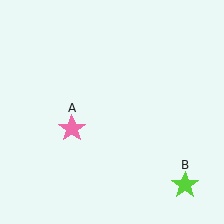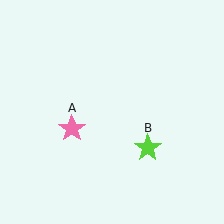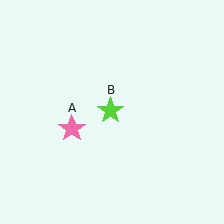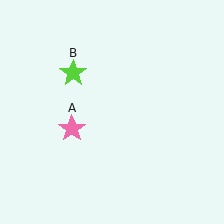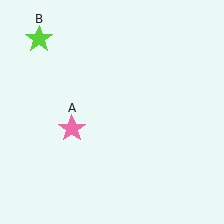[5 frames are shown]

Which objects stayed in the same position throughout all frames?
Pink star (object A) remained stationary.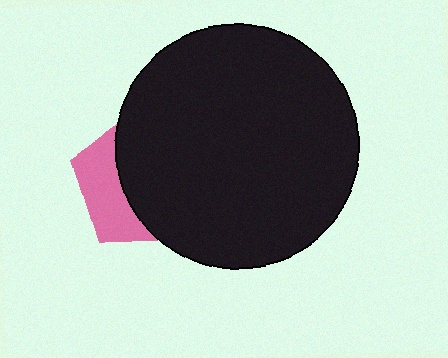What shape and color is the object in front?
The object in front is a black circle.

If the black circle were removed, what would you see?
You would see the complete pink pentagon.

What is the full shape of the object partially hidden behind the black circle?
The partially hidden object is a pink pentagon.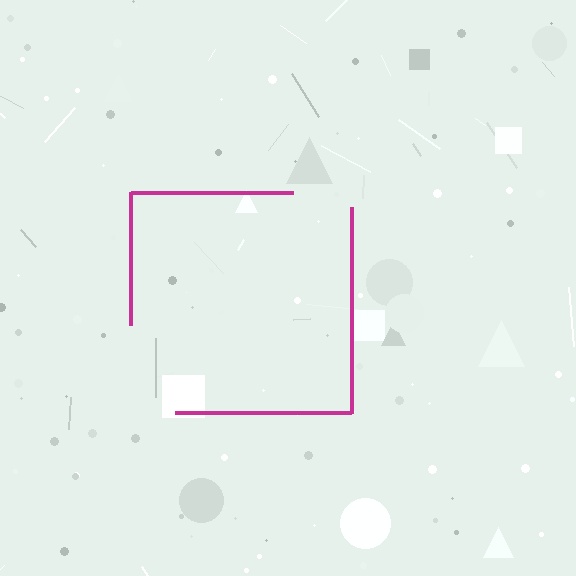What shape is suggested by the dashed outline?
The dashed outline suggests a square.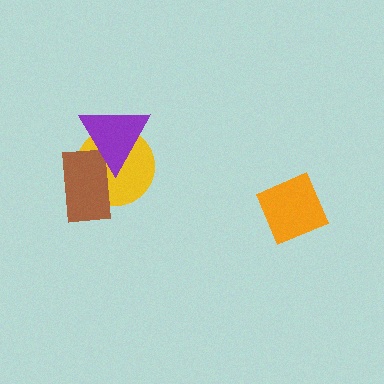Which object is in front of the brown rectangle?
The purple triangle is in front of the brown rectangle.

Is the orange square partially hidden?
No, no other shape covers it.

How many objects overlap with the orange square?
0 objects overlap with the orange square.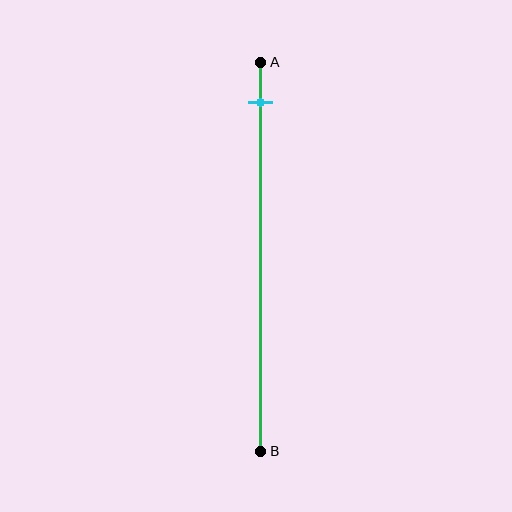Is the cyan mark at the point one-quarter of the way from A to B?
No, the mark is at about 10% from A, not at the 25% one-quarter point.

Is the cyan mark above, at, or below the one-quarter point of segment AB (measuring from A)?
The cyan mark is above the one-quarter point of segment AB.